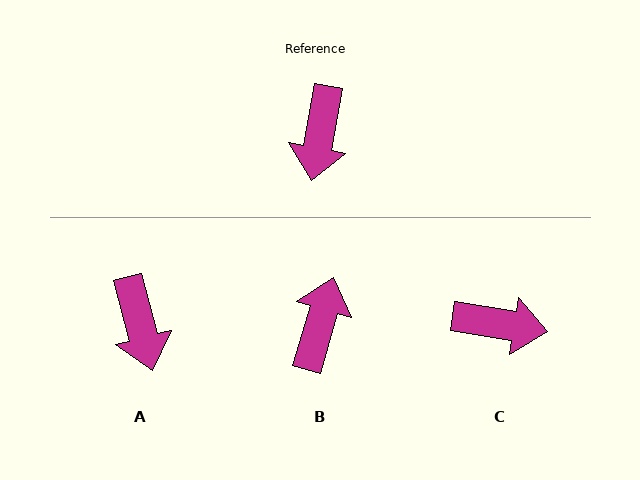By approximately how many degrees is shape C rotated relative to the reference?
Approximately 91 degrees counter-clockwise.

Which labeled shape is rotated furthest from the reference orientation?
B, about 174 degrees away.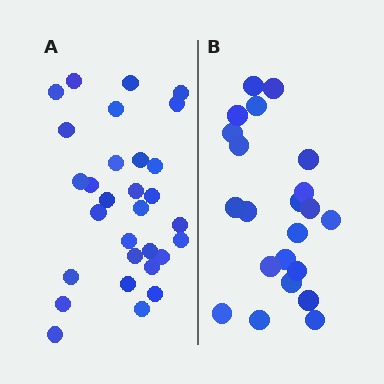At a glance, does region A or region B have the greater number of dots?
Region A (the left region) has more dots.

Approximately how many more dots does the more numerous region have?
Region A has roughly 8 or so more dots than region B.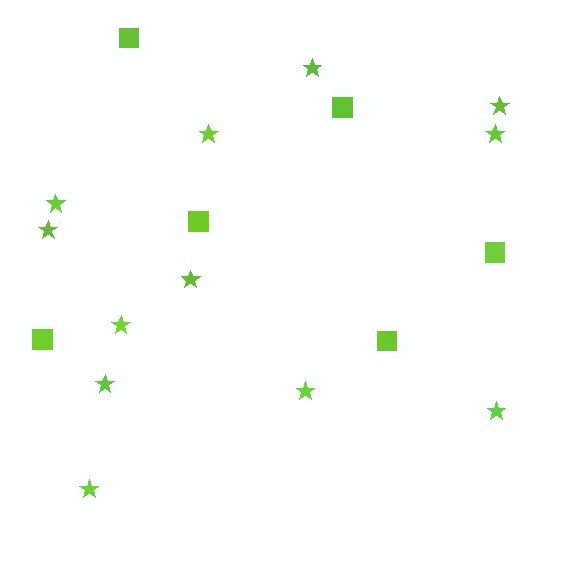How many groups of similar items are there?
There are 2 groups: one group of stars (12) and one group of squares (6).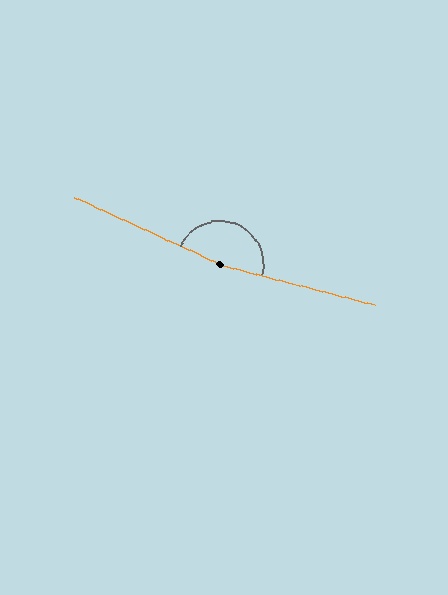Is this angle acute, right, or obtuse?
It is obtuse.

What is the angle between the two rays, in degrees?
Approximately 170 degrees.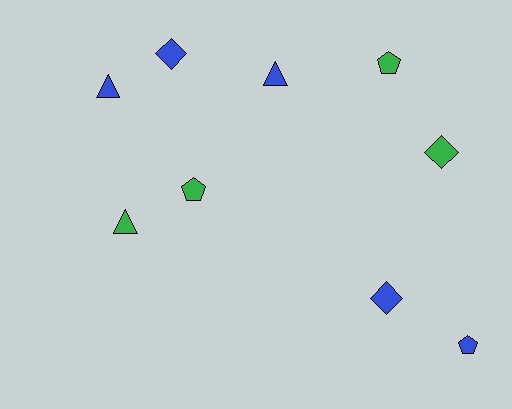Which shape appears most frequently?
Pentagon, with 3 objects.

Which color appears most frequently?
Blue, with 5 objects.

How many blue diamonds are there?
There are 2 blue diamonds.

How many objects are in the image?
There are 9 objects.